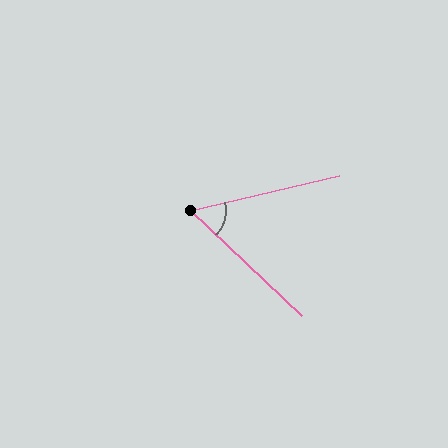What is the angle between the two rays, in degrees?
Approximately 57 degrees.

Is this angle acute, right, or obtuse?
It is acute.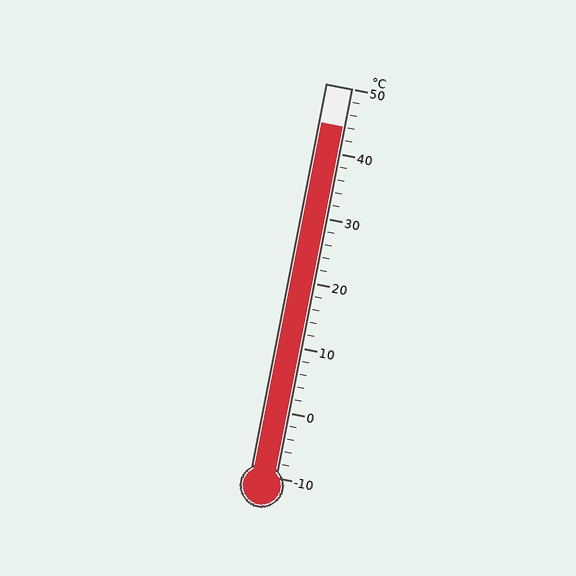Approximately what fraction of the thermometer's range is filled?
The thermometer is filled to approximately 90% of its range.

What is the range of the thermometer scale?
The thermometer scale ranges from -10°C to 50°C.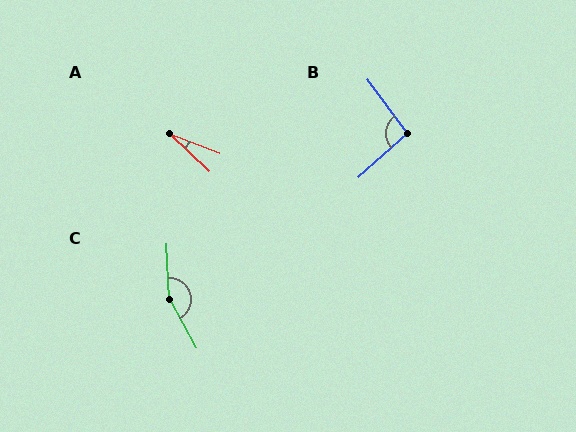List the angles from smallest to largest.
A (22°), B (96°), C (154°).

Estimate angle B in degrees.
Approximately 96 degrees.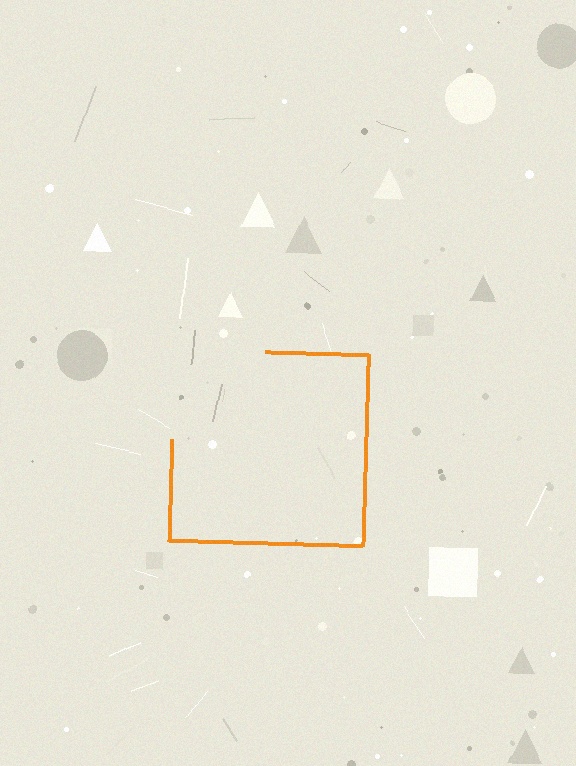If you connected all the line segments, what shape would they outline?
They would outline a square.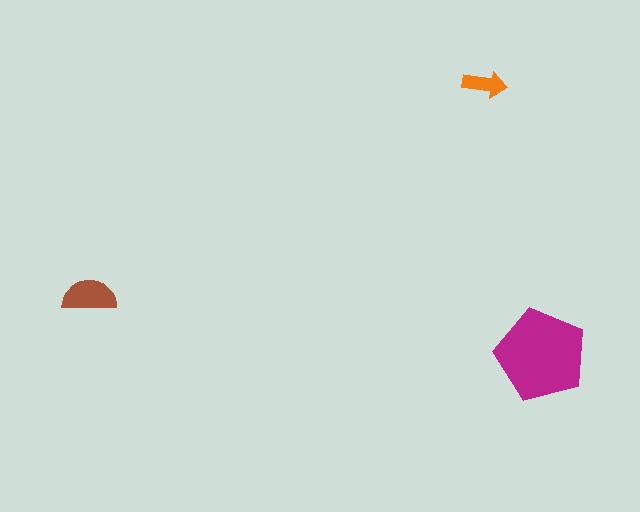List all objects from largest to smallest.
The magenta pentagon, the brown semicircle, the orange arrow.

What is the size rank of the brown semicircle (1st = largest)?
2nd.